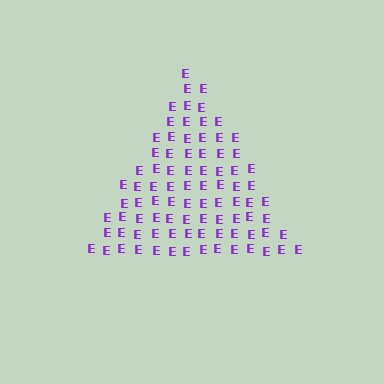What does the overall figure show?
The overall figure shows a triangle.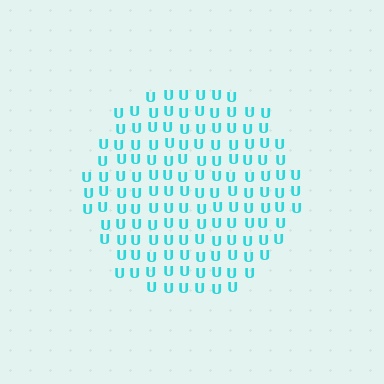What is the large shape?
The large shape is a circle.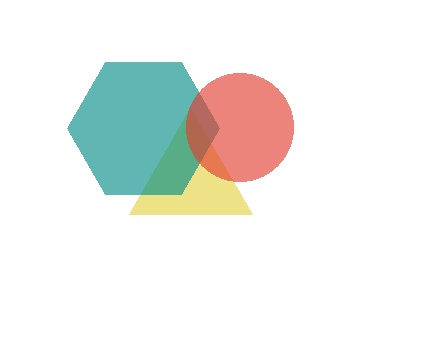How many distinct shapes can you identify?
There are 3 distinct shapes: a yellow triangle, a teal hexagon, a red circle.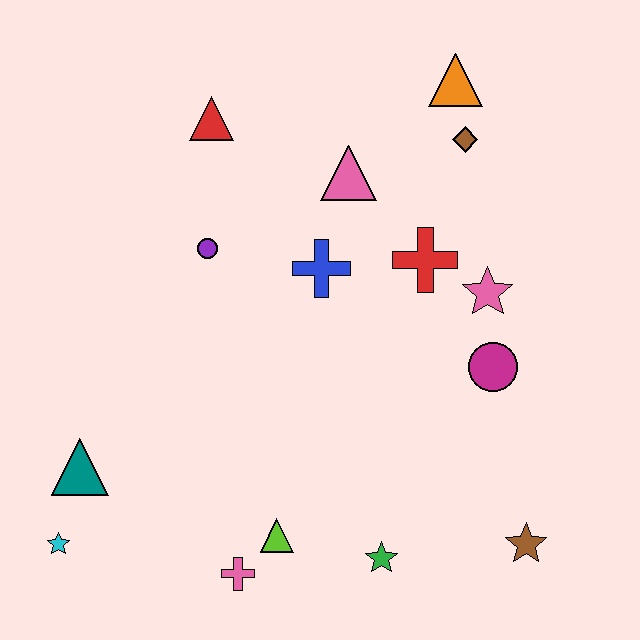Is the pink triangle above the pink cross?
Yes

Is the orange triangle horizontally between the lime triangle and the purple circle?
No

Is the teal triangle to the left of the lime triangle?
Yes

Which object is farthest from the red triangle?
The brown star is farthest from the red triangle.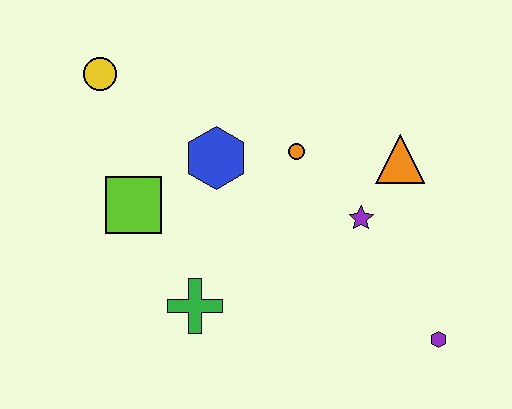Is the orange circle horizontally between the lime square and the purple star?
Yes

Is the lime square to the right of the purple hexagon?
No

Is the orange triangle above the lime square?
Yes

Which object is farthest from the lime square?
The purple hexagon is farthest from the lime square.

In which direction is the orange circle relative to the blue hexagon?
The orange circle is to the right of the blue hexagon.